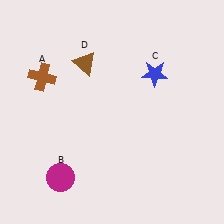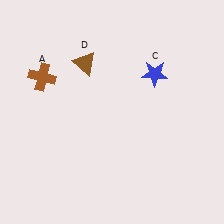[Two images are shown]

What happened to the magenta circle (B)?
The magenta circle (B) was removed in Image 2. It was in the bottom-left area of Image 1.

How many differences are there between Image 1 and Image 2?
There is 1 difference between the two images.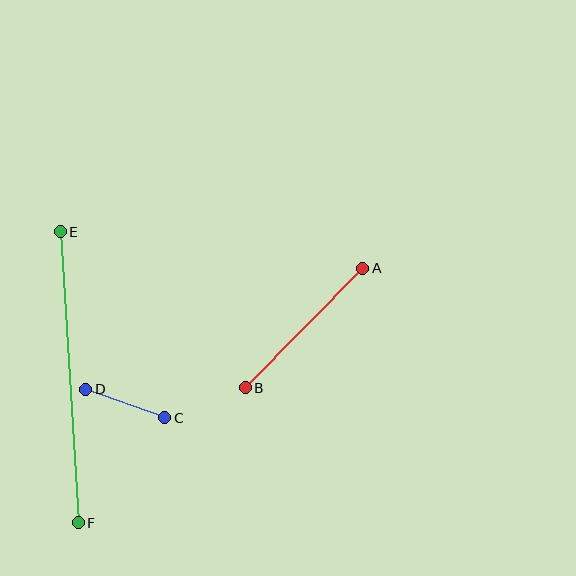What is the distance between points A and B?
The distance is approximately 167 pixels.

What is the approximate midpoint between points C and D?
The midpoint is at approximately (125, 404) pixels.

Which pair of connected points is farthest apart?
Points E and F are farthest apart.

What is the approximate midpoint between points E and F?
The midpoint is at approximately (69, 377) pixels.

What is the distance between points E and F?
The distance is approximately 292 pixels.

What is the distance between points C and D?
The distance is approximately 84 pixels.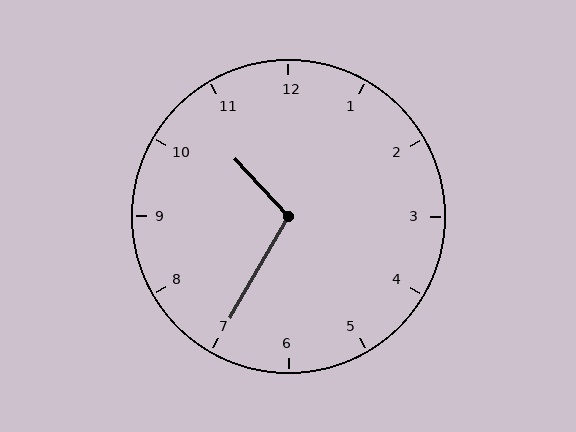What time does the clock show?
10:35.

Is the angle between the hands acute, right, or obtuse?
It is obtuse.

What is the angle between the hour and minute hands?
Approximately 108 degrees.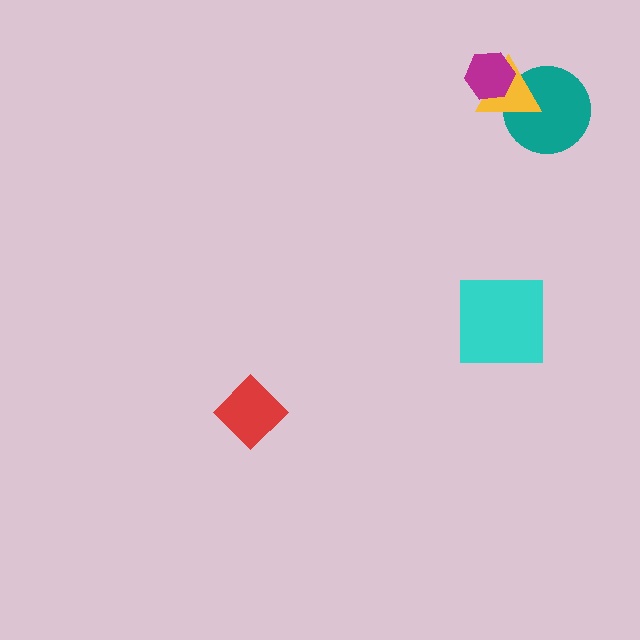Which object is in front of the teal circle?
The yellow triangle is in front of the teal circle.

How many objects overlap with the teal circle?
1 object overlaps with the teal circle.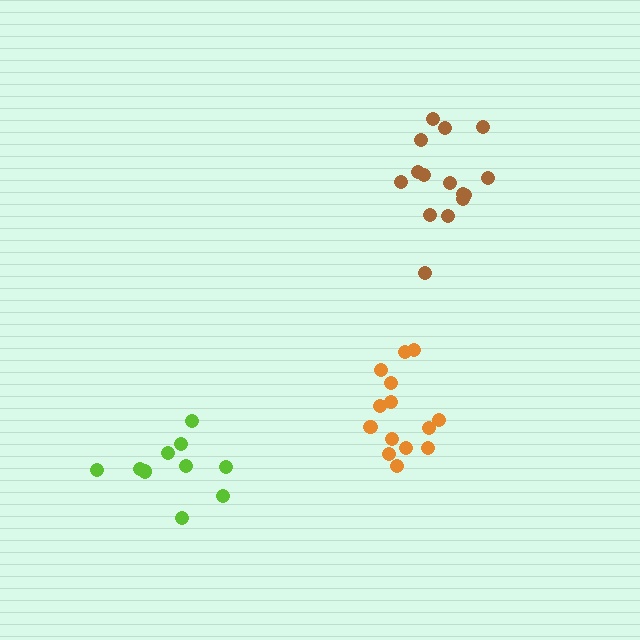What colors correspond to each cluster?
The clusters are colored: brown, lime, orange.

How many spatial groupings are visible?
There are 3 spatial groupings.